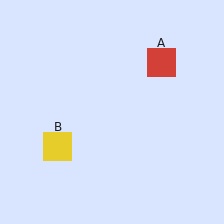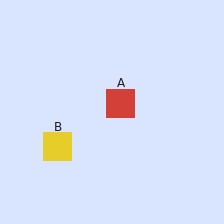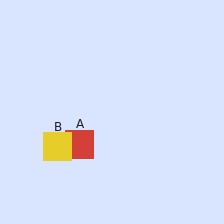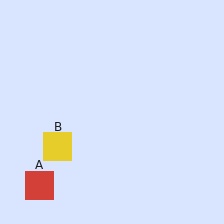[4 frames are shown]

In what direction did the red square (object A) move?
The red square (object A) moved down and to the left.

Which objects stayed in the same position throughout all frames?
Yellow square (object B) remained stationary.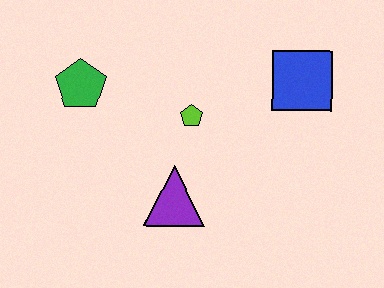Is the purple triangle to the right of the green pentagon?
Yes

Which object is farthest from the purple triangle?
The blue square is farthest from the purple triangle.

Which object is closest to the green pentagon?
The lime pentagon is closest to the green pentagon.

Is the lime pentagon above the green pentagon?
No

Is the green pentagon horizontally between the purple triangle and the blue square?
No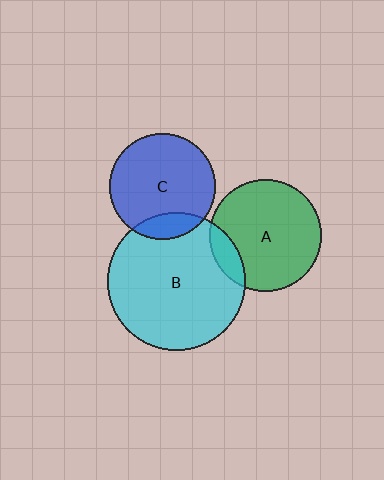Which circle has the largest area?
Circle B (cyan).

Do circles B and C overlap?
Yes.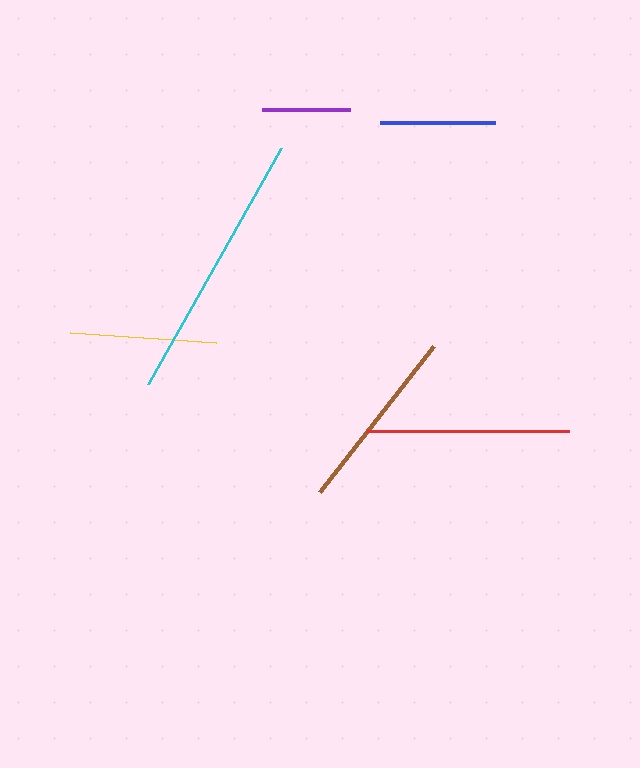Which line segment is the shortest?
The purple line is the shortest at approximately 88 pixels.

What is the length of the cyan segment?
The cyan segment is approximately 271 pixels long.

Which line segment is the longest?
The cyan line is the longest at approximately 271 pixels.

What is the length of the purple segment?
The purple segment is approximately 88 pixels long.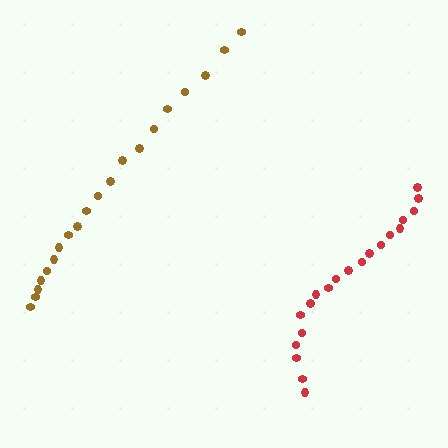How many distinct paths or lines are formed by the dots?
There are 2 distinct paths.